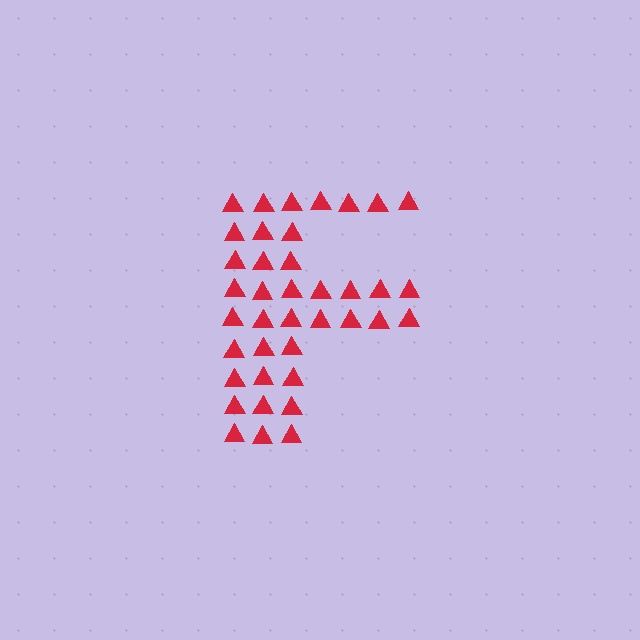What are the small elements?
The small elements are triangles.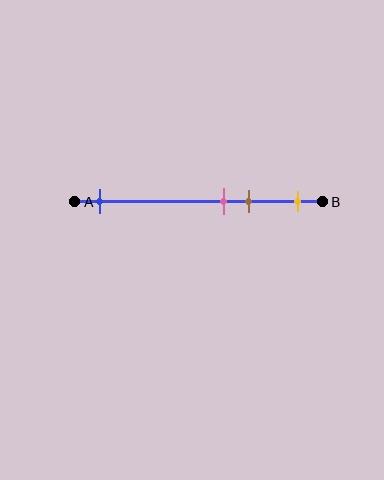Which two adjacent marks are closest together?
The pink and brown marks are the closest adjacent pair.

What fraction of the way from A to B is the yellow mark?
The yellow mark is approximately 90% (0.9) of the way from A to B.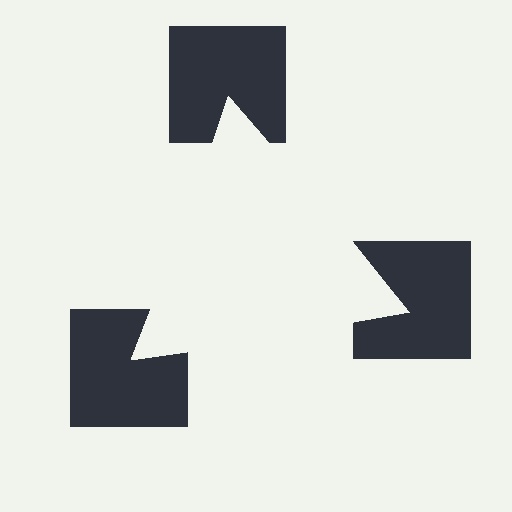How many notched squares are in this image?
There are 3 — one at each vertex of the illusory triangle.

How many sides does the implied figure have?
3 sides.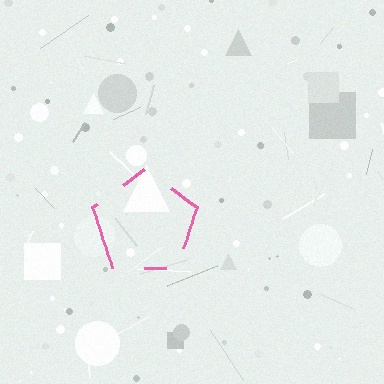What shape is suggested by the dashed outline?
The dashed outline suggests a pentagon.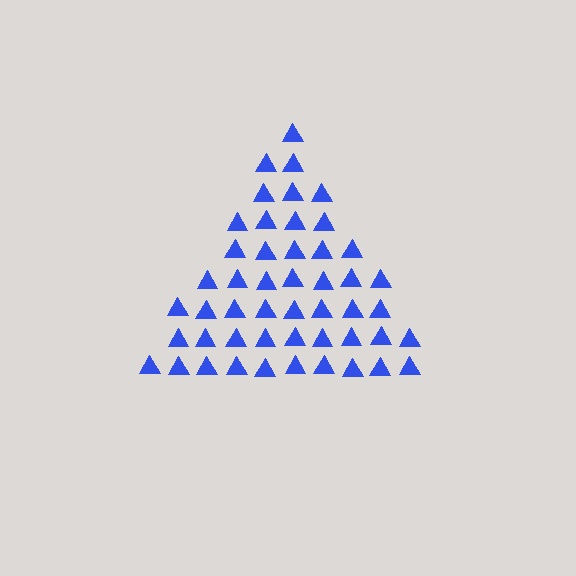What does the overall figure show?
The overall figure shows a triangle.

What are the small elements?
The small elements are triangles.